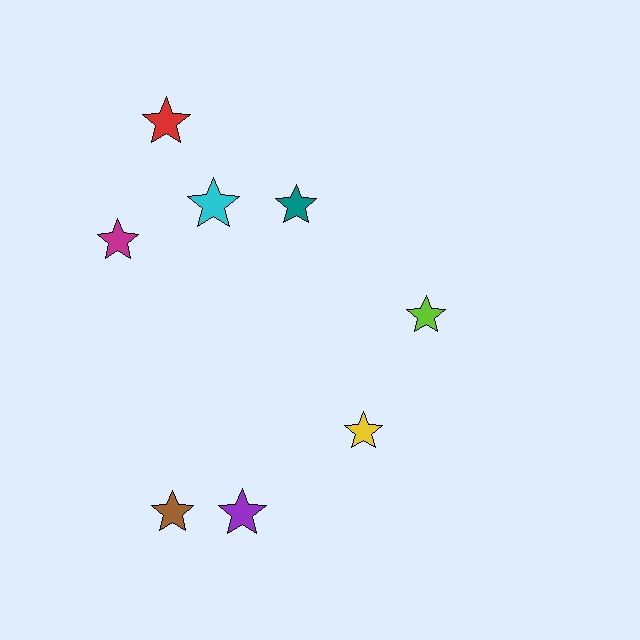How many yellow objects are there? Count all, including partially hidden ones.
There is 1 yellow object.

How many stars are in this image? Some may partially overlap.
There are 8 stars.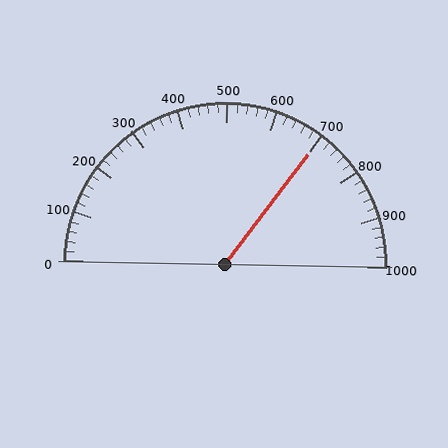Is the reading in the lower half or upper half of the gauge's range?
The reading is in the upper half of the range (0 to 1000).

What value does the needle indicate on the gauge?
The needle indicates approximately 700.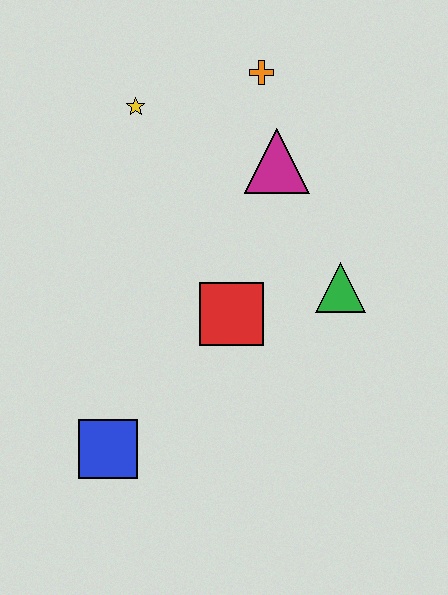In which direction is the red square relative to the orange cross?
The red square is below the orange cross.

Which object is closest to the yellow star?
The orange cross is closest to the yellow star.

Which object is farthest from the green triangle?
The blue square is farthest from the green triangle.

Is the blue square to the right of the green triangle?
No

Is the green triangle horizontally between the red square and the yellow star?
No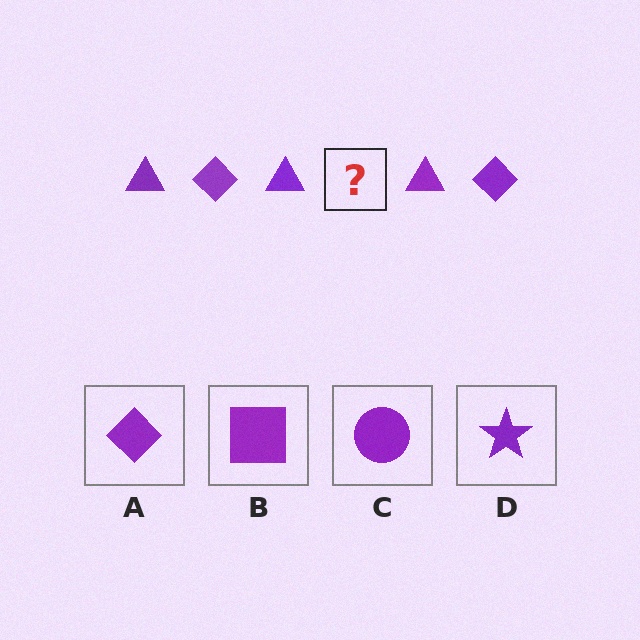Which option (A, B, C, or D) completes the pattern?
A.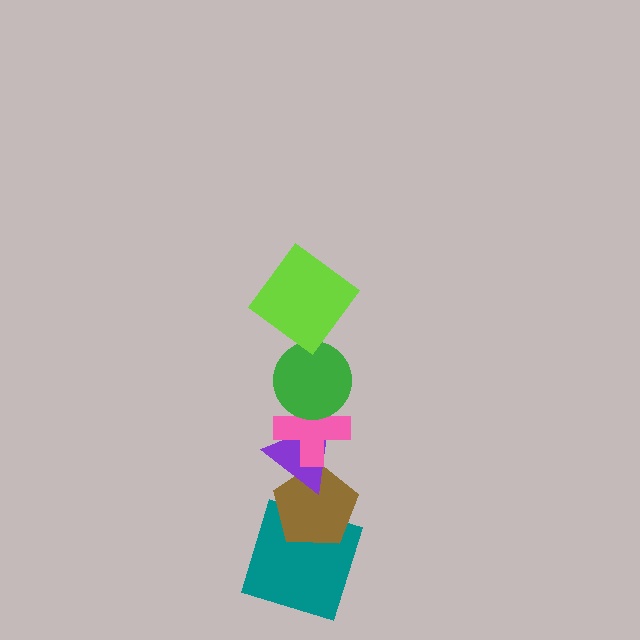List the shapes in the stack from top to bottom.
From top to bottom: the lime diamond, the green circle, the pink cross, the purple triangle, the brown pentagon, the teal square.